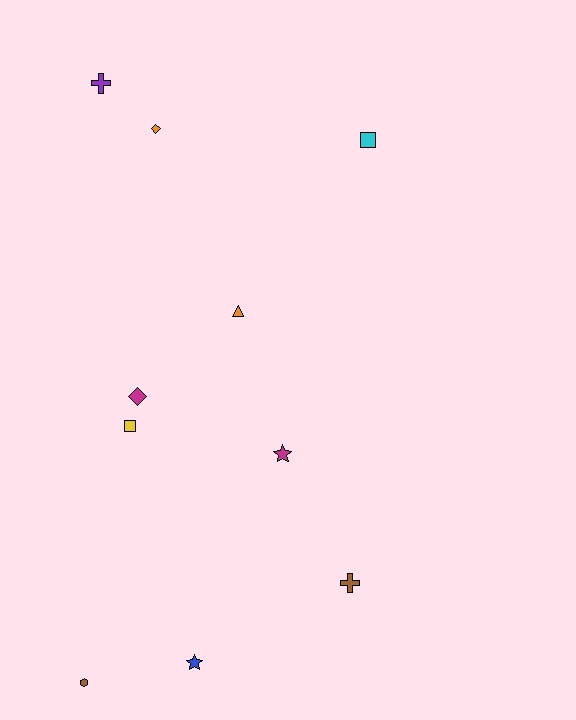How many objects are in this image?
There are 10 objects.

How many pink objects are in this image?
There are no pink objects.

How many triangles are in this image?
There is 1 triangle.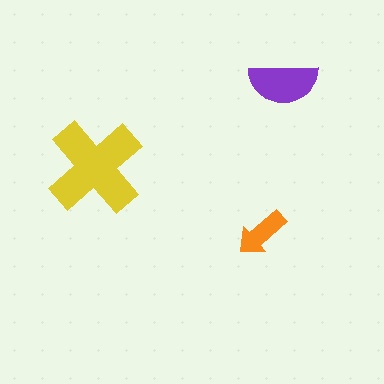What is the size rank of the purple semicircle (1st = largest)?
2nd.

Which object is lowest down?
The orange arrow is bottommost.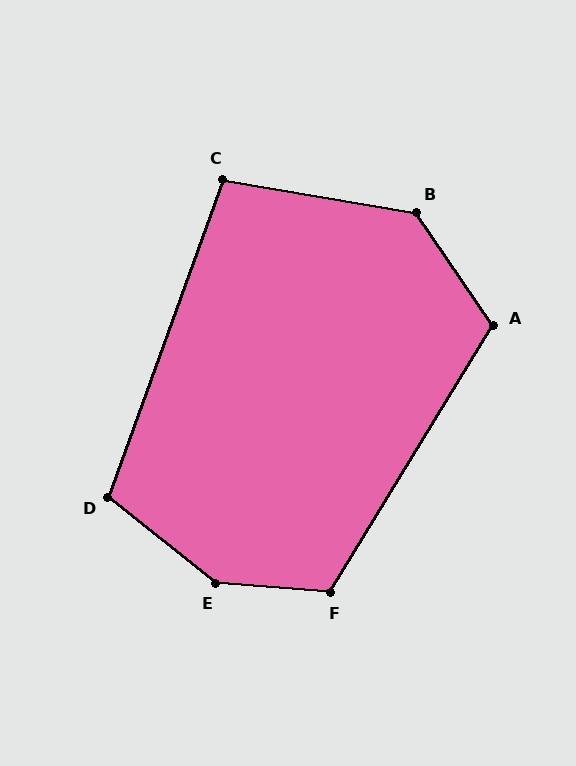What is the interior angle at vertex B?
Approximately 134 degrees (obtuse).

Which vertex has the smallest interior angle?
C, at approximately 100 degrees.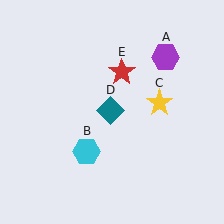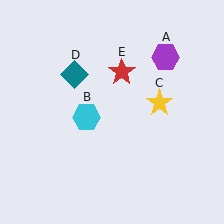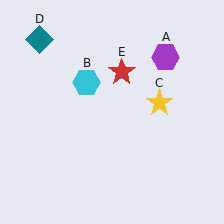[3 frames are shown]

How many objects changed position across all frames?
2 objects changed position: cyan hexagon (object B), teal diamond (object D).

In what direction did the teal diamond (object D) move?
The teal diamond (object D) moved up and to the left.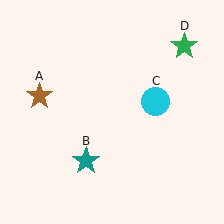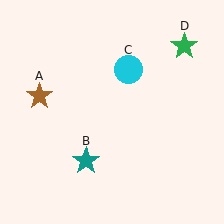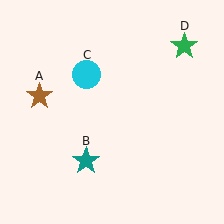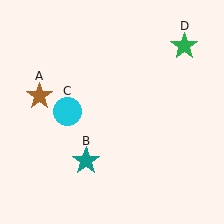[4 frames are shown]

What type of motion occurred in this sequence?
The cyan circle (object C) rotated counterclockwise around the center of the scene.